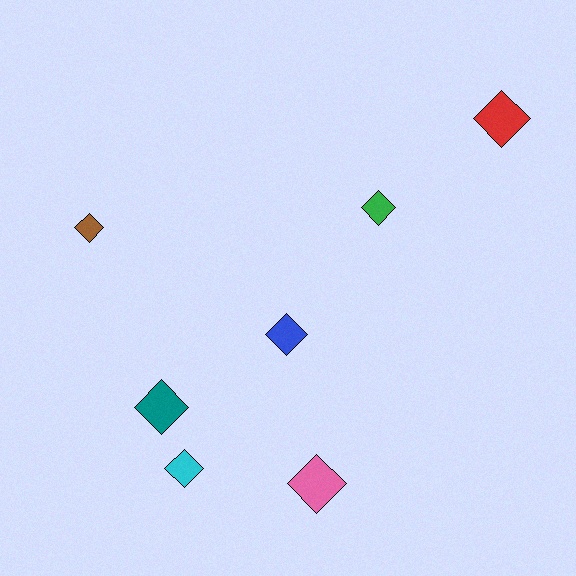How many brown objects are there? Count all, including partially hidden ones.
There is 1 brown object.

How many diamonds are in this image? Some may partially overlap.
There are 7 diamonds.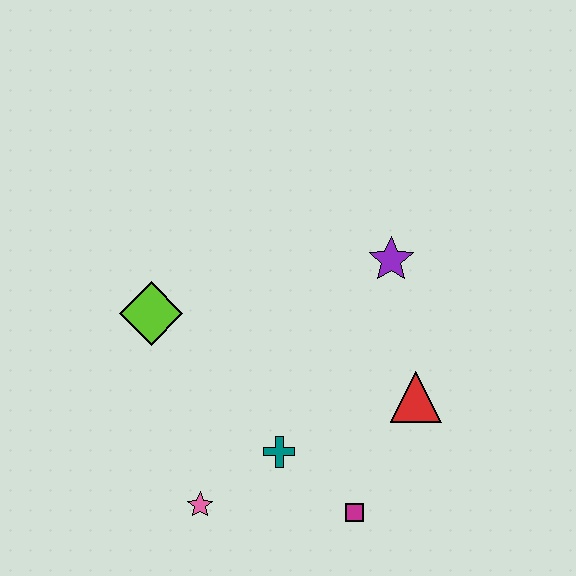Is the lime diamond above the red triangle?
Yes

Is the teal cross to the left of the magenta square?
Yes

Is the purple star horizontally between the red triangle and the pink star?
Yes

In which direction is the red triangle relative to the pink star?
The red triangle is to the right of the pink star.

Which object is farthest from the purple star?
The pink star is farthest from the purple star.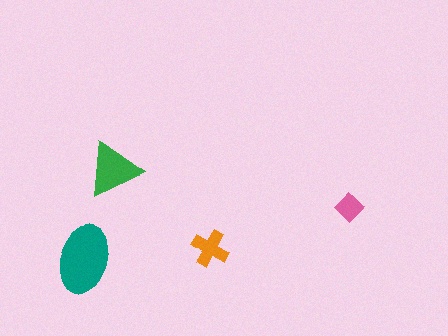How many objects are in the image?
There are 4 objects in the image.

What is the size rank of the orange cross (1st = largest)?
3rd.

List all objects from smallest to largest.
The pink diamond, the orange cross, the green triangle, the teal ellipse.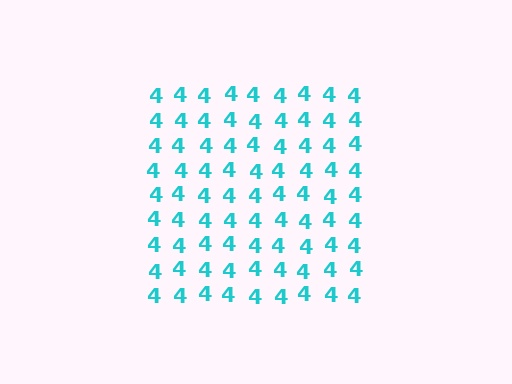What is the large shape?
The large shape is a square.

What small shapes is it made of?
It is made of small digit 4's.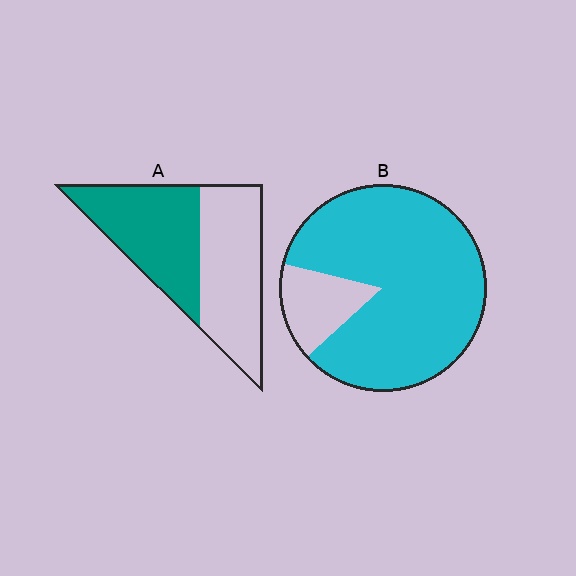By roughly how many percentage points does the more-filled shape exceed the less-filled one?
By roughly 35 percentage points (B over A).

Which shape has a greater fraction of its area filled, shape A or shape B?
Shape B.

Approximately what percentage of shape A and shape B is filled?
A is approximately 50% and B is approximately 85%.